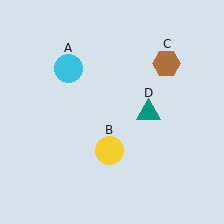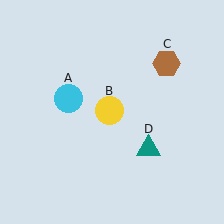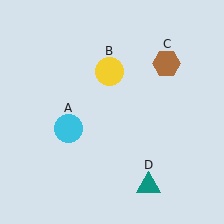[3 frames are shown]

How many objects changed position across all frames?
3 objects changed position: cyan circle (object A), yellow circle (object B), teal triangle (object D).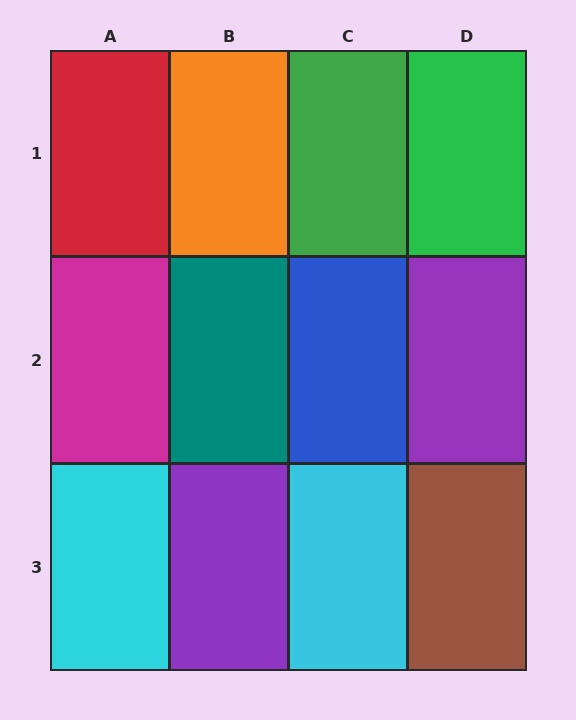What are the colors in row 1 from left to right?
Red, orange, green, green.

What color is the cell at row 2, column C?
Blue.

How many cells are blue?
1 cell is blue.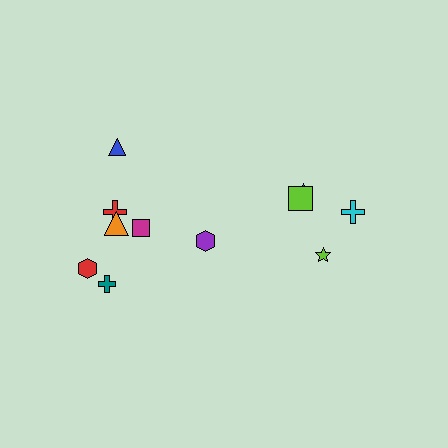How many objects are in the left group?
There are 7 objects.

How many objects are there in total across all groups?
There are 11 objects.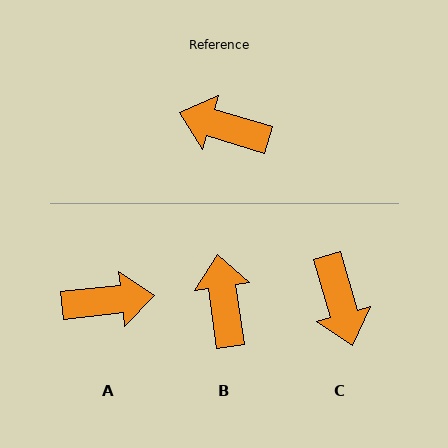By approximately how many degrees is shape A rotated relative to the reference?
Approximately 157 degrees clockwise.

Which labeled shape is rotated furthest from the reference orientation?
A, about 157 degrees away.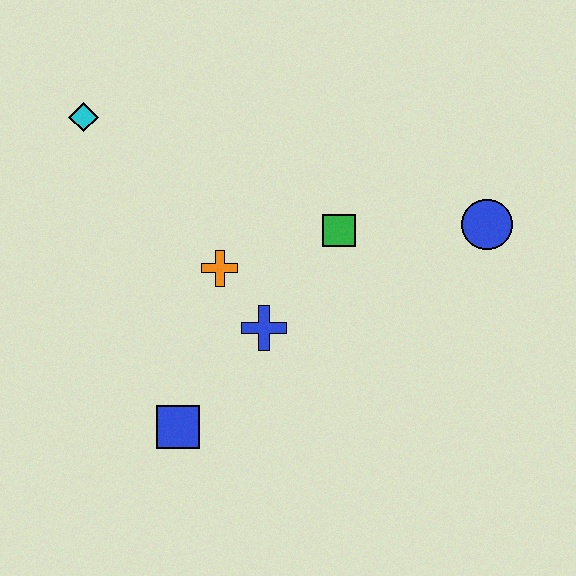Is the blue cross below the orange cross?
Yes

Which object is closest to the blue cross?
The orange cross is closest to the blue cross.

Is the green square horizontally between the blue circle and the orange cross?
Yes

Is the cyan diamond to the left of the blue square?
Yes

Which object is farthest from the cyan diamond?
The blue circle is farthest from the cyan diamond.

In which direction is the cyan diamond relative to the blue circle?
The cyan diamond is to the left of the blue circle.